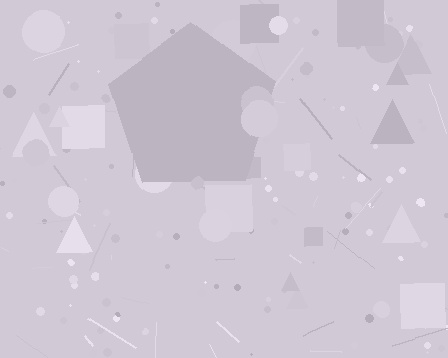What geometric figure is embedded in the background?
A pentagon is embedded in the background.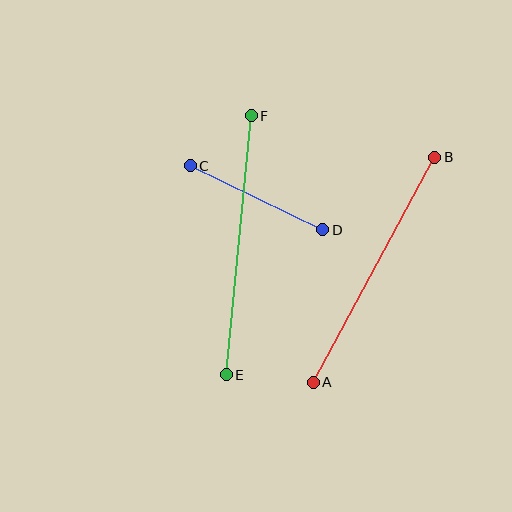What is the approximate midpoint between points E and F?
The midpoint is at approximately (239, 245) pixels.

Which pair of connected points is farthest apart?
Points E and F are farthest apart.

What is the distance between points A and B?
The distance is approximately 255 pixels.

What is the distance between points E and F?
The distance is approximately 260 pixels.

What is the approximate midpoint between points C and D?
The midpoint is at approximately (256, 198) pixels.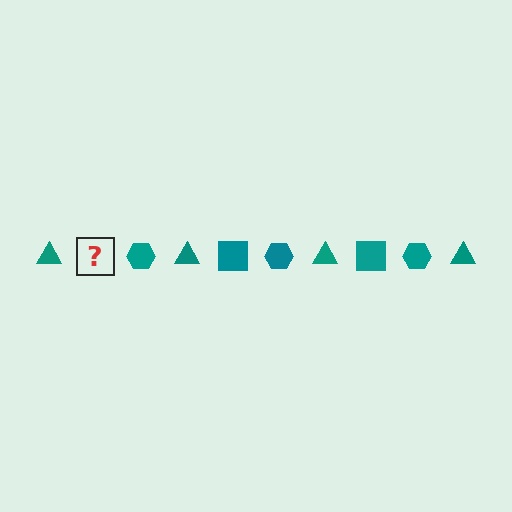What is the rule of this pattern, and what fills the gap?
The rule is that the pattern cycles through triangle, square, hexagon shapes in teal. The gap should be filled with a teal square.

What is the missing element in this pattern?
The missing element is a teal square.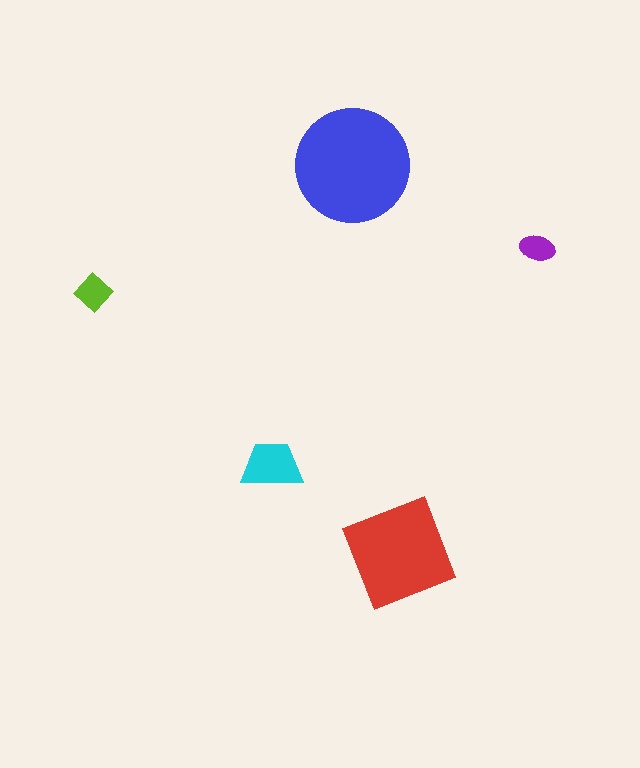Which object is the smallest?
The purple ellipse.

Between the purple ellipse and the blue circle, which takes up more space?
The blue circle.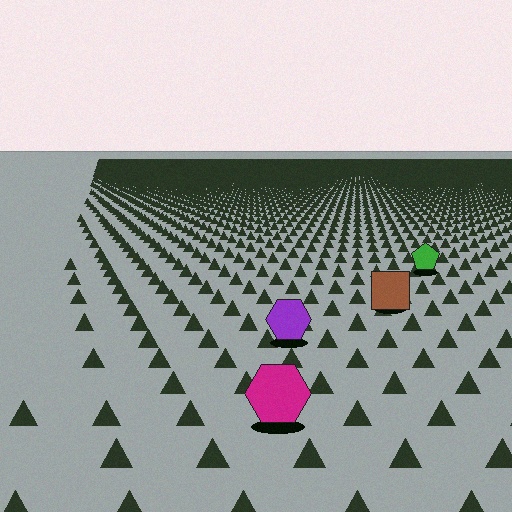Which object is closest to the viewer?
The magenta hexagon is closest. The texture marks near it are larger and more spread out.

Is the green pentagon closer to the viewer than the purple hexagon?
No. The purple hexagon is closer — you can tell from the texture gradient: the ground texture is coarser near it.